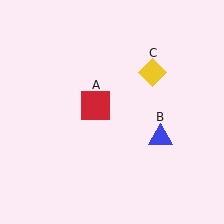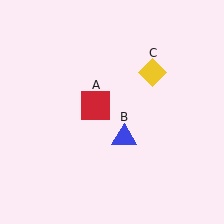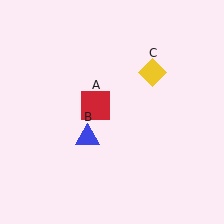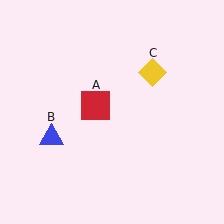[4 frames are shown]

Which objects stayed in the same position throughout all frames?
Red square (object A) and yellow diamond (object C) remained stationary.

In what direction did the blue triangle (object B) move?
The blue triangle (object B) moved left.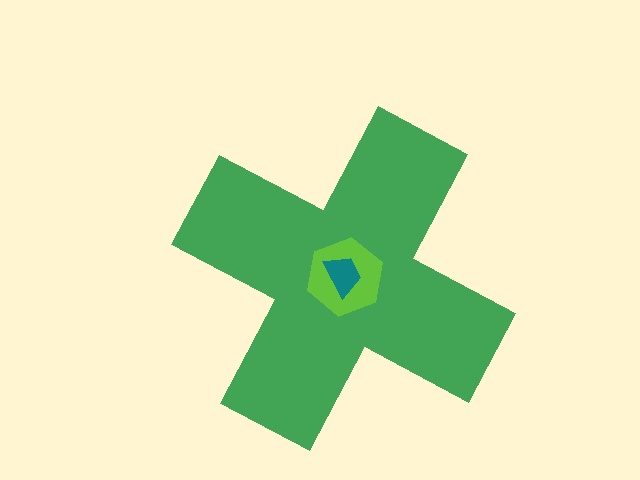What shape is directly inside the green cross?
The lime hexagon.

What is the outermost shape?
The green cross.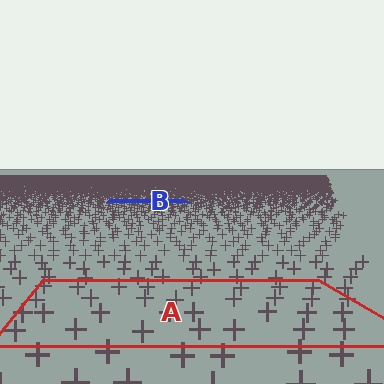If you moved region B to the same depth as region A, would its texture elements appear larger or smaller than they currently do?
They would appear larger. At a closer depth, the same texture elements are projected at a bigger on-screen size.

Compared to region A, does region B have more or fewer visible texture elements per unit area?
Region B has more texture elements per unit area — they are packed more densely because it is farther away.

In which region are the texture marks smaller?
The texture marks are smaller in region B, because it is farther away.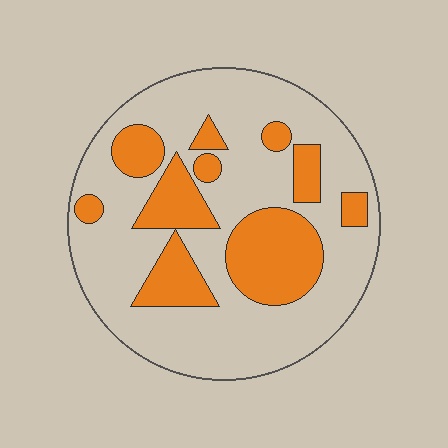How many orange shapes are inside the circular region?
10.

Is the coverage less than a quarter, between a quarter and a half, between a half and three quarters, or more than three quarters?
Between a quarter and a half.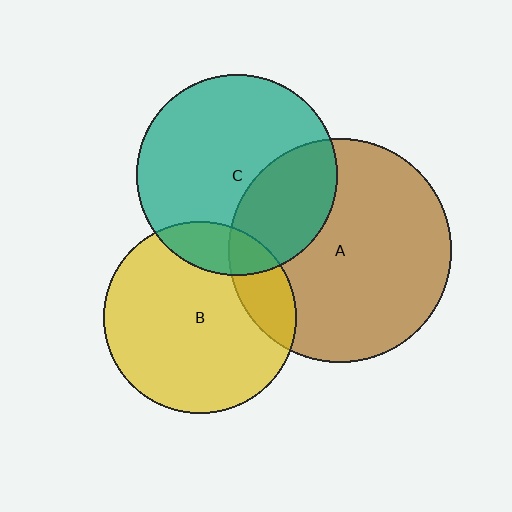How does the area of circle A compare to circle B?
Approximately 1.3 times.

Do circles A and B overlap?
Yes.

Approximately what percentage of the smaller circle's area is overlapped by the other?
Approximately 15%.